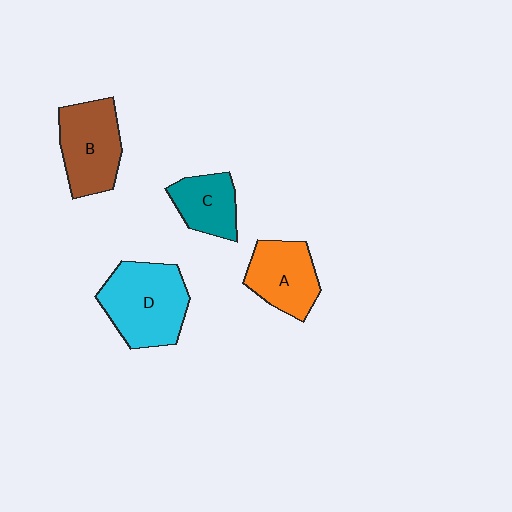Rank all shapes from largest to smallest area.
From largest to smallest: D (cyan), B (brown), A (orange), C (teal).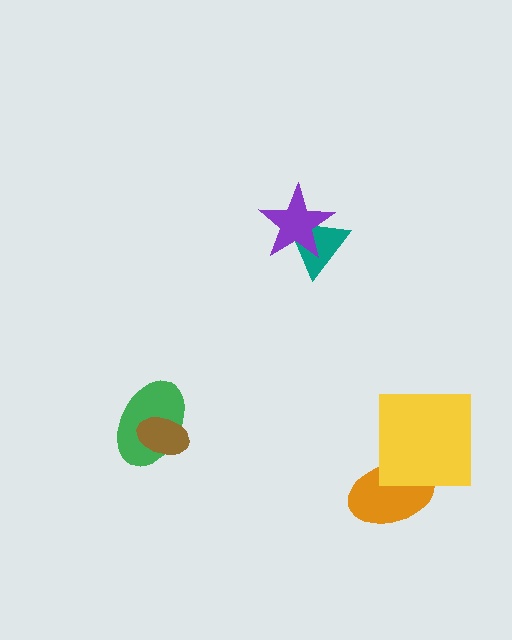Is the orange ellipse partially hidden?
Yes, it is partially covered by another shape.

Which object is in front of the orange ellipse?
The yellow square is in front of the orange ellipse.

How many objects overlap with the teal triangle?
1 object overlaps with the teal triangle.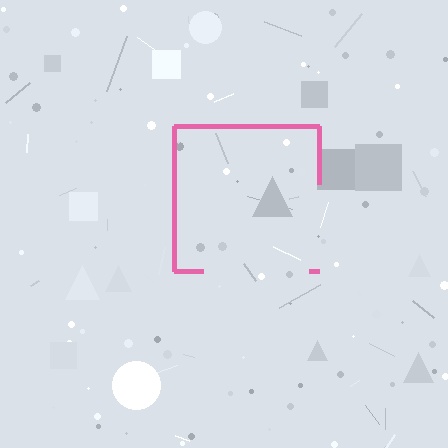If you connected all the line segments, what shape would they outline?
They would outline a square.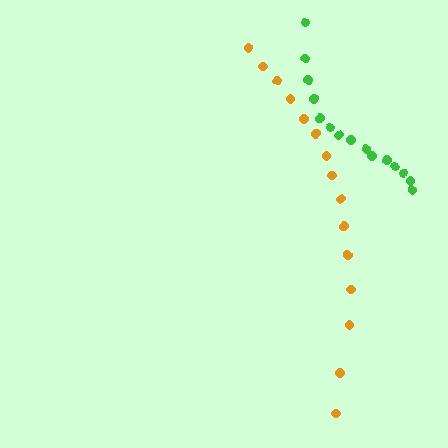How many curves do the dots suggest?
There are 2 distinct paths.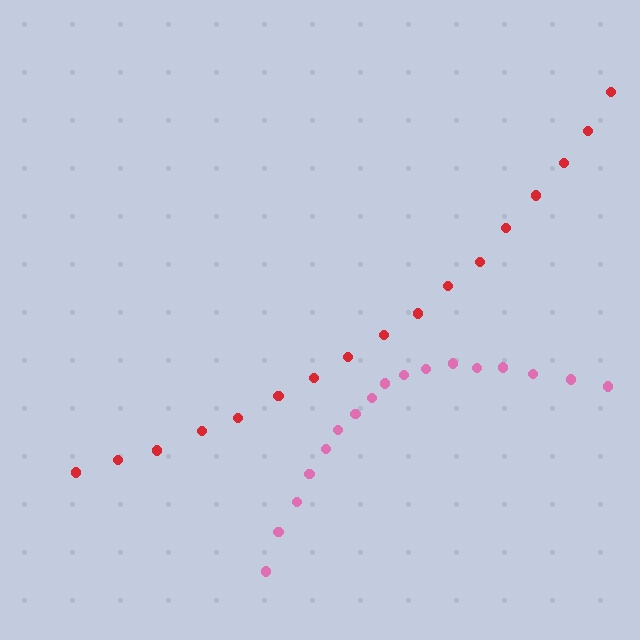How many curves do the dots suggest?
There are 2 distinct paths.